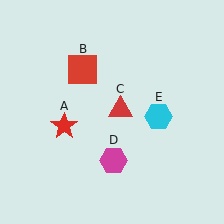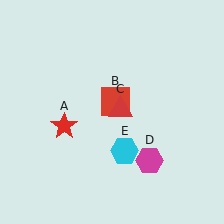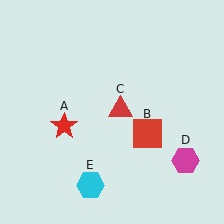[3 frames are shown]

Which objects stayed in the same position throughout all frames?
Red star (object A) and red triangle (object C) remained stationary.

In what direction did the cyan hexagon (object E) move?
The cyan hexagon (object E) moved down and to the left.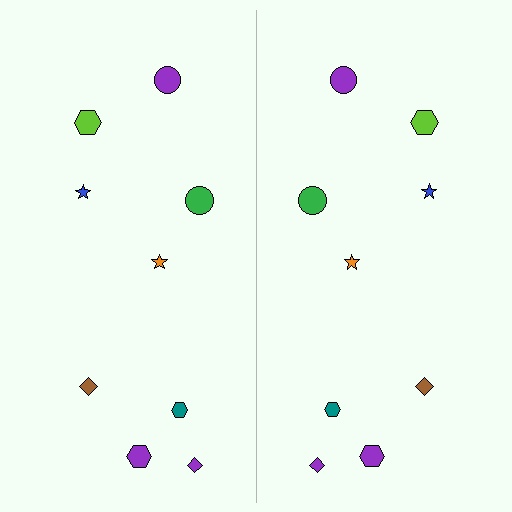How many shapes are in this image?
There are 18 shapes in this image.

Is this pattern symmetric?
Yes, this pattern has bilateral (reflection) symmetry.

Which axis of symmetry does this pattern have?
The pattern has a vertical axis of symmetry running through the center of the image.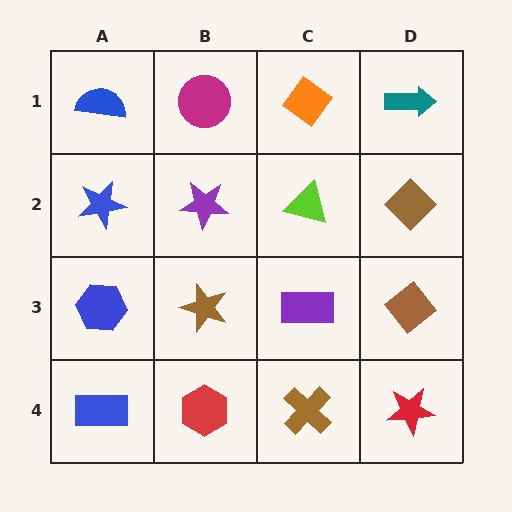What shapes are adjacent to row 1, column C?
A lime triangle (row 2, column C), a magenta circle (row 1, column B), a teal arrow (row 1, column D).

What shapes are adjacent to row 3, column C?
A lime triangle (row 2, column C), a brown cross (row 4, column C), a brown star (row 3, column B), a brown diamond (row 3, column D).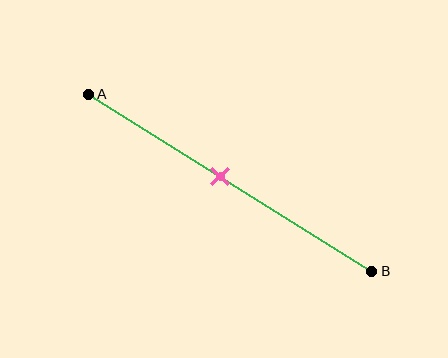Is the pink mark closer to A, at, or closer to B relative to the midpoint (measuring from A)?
The pink mark is closer to point A than the midpoint of segment AB.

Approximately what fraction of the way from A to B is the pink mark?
The pink mark is approximately 45% of the way from A to B.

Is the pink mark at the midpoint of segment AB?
No, the mark is at about 45% from A, not at the 50% midpoint.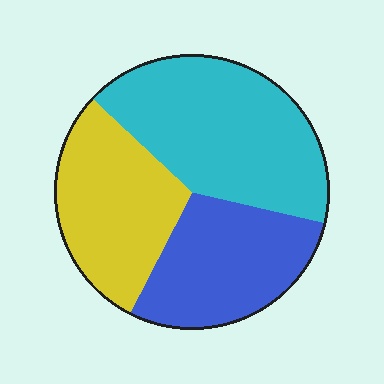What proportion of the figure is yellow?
Yellow takes up between a quarter and a half of the figure.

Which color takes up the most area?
Cyan, at roughly 40%.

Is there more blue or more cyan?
Cyan.